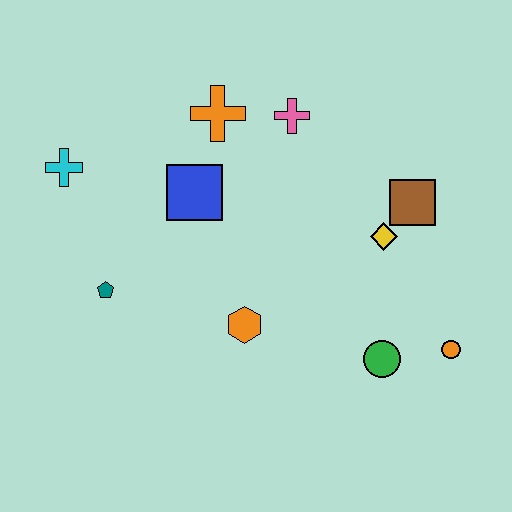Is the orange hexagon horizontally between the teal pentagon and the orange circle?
Yes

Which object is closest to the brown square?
The yellow diamond is closest to the brown square.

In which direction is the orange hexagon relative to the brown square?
The orange hexagon is to the left of the brown square.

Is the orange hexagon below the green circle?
No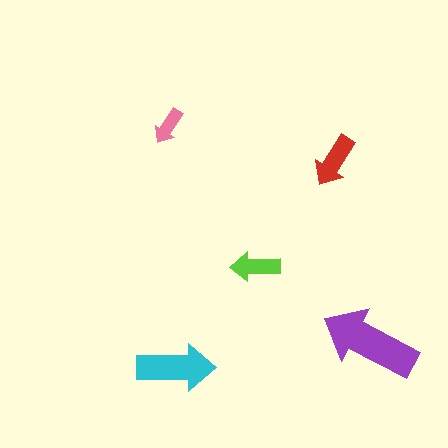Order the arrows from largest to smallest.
the purple one, the cyan one, the red one, the lime one, the pink one.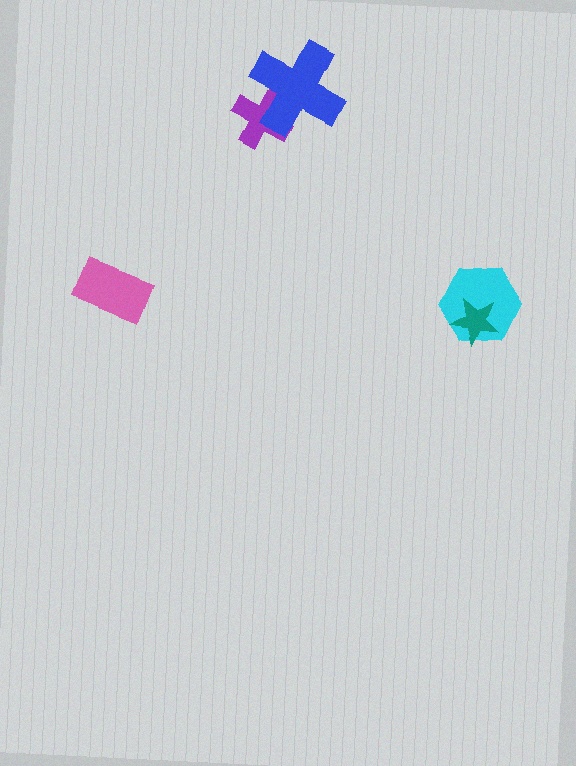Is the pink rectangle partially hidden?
No, no other shape covers it.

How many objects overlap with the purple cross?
1 object overlaps with the purple cross.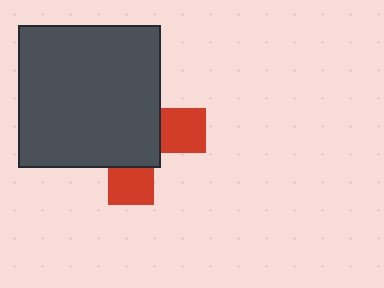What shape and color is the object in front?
The object in front is a dark gray square.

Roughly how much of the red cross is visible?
A small part of it is visible (roughly 32%).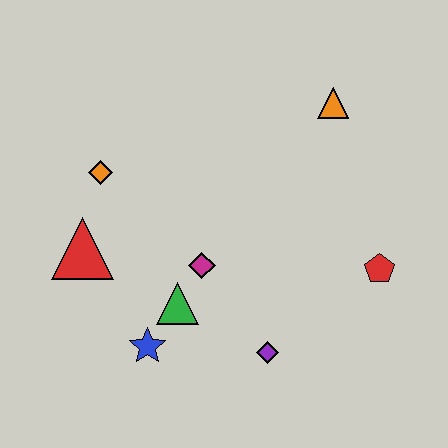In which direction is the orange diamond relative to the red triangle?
The orange diamond is above the red triangle.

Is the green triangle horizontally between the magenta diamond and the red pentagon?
No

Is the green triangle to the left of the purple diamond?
Yes